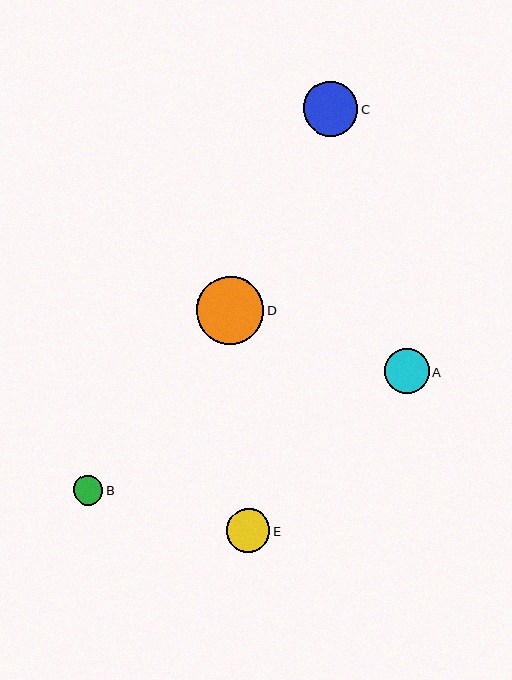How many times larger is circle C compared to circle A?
Circle C is approximately 1.2 times the size of circle A.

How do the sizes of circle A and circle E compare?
Circle A and circle E are approximately the same size.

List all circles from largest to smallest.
From largest to smallest: D, C, A, E, B.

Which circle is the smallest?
Circle B is the smallest with a size of approximately 29 pixels.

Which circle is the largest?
Circle D is the largest with a size of approximately 67 pixels.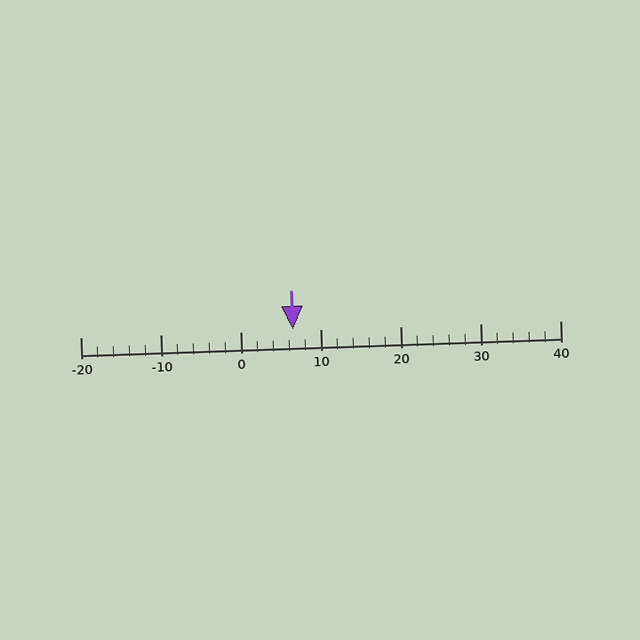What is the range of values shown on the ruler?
The ruler shows values from -20 to 40.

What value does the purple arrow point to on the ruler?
The purple arrow points to approximately 7.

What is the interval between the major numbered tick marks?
The major tick marks are spaced 10 units apart.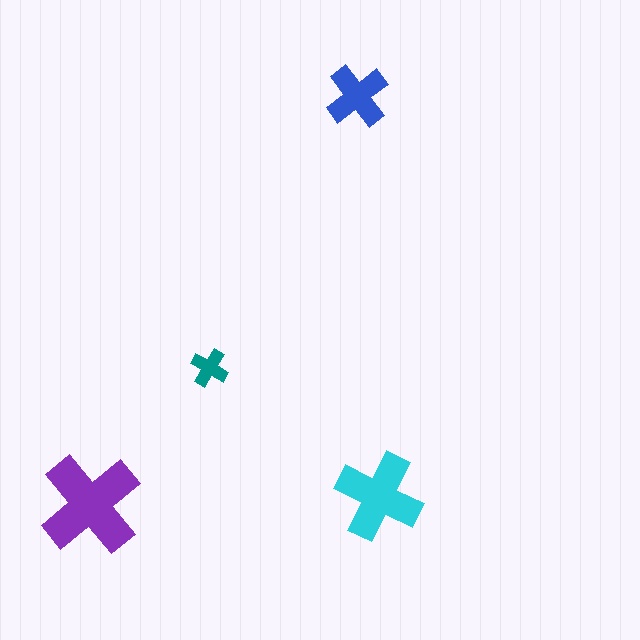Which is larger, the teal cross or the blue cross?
The blue one.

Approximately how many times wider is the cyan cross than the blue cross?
About 1.5 times wider.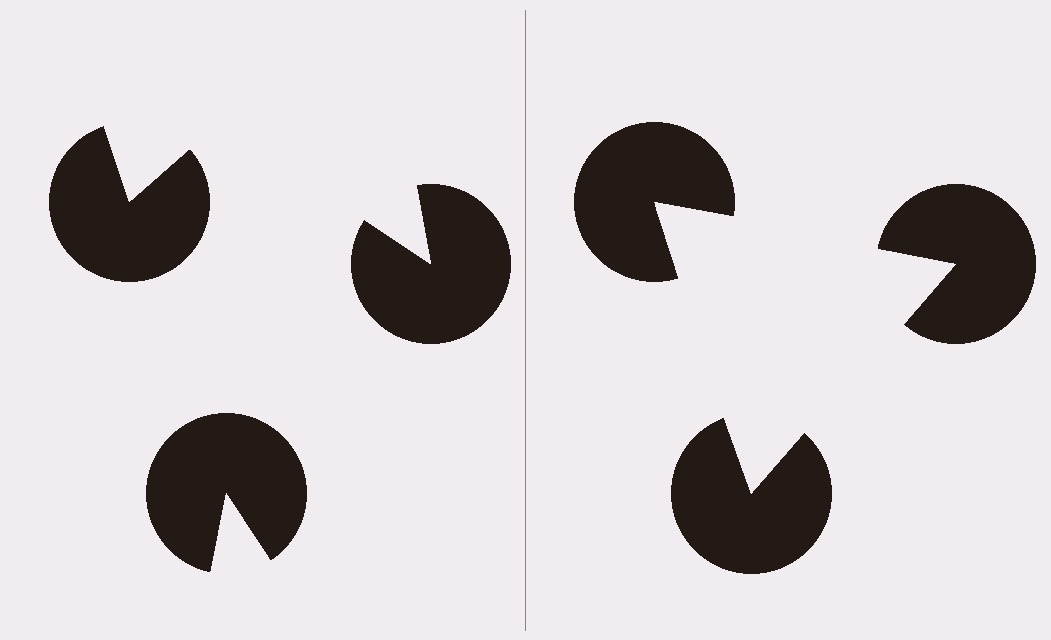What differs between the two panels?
The pac-man discs are positioned identically on both sides; only the wedge orientations differ. On the right they align to a triangle; on the left they are misaligned.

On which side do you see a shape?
An illusory triangle appears on the right side. On the left side the wedge cuts are rotated, so no coherent shape forms.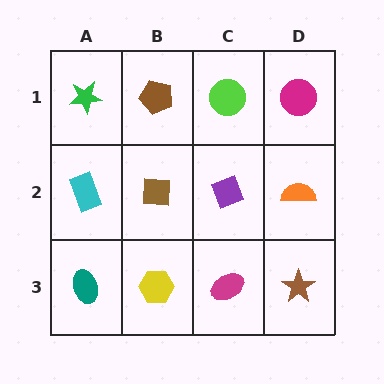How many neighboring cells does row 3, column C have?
3.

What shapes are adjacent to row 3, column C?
A purple diamond (row 2, column C), a yellow hexagon (row 3, column B), a brown star (row 3, column D).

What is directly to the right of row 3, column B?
A magenta ellipse.